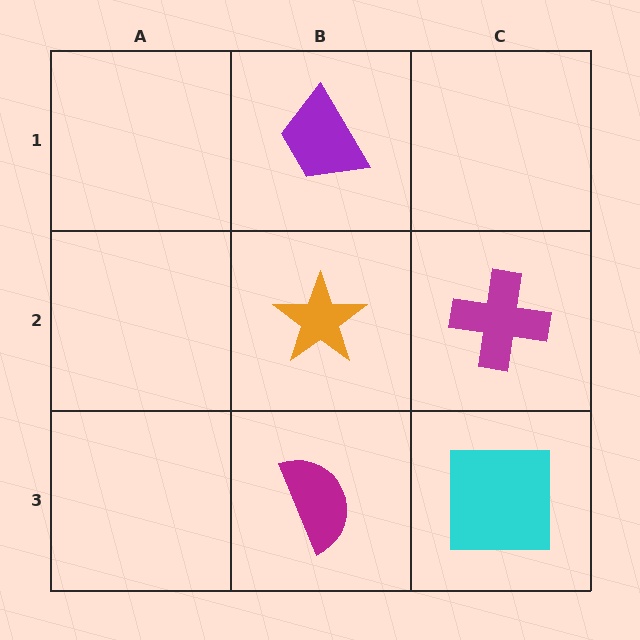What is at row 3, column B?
A magenta semicircle.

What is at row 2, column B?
An orange star.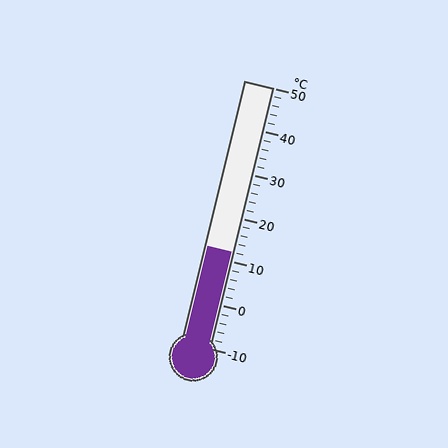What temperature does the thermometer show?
The thermometer shows approximately 12°C.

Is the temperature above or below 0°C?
The temperature is above 0°C.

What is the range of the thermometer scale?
The thermometer scale ranges from -10°C to 50°C.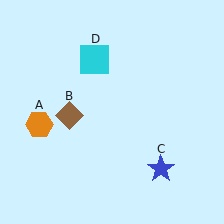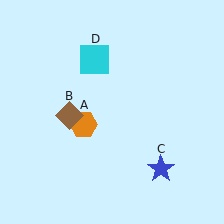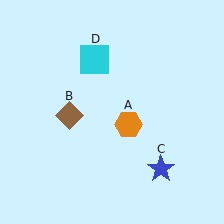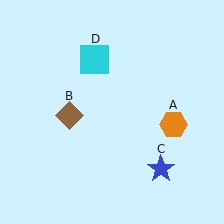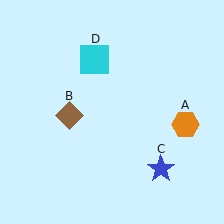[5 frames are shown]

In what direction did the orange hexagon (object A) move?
The orange hexagon (object A) moved right.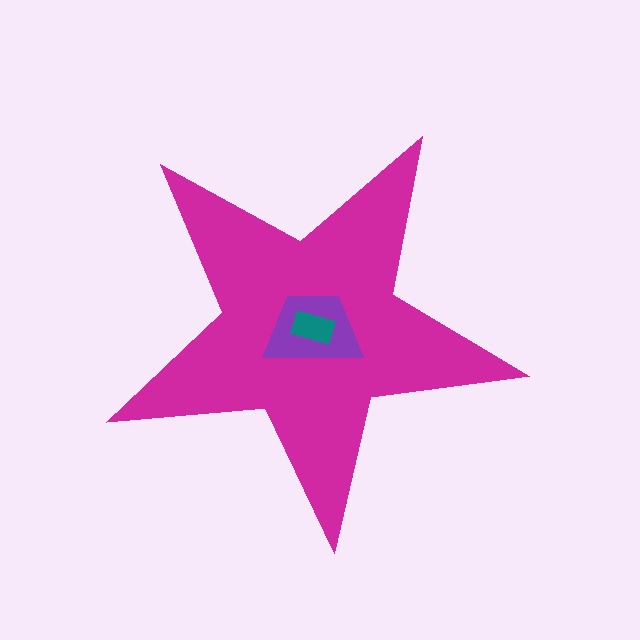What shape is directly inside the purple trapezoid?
The teal rectangle.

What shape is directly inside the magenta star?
The purple trapezoid.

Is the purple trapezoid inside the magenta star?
Yes.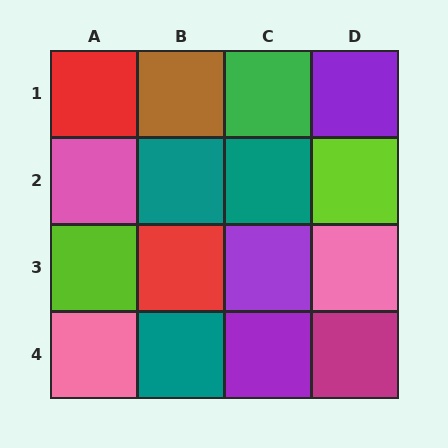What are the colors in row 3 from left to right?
Lime, red, purple, pink.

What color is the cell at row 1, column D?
Purple.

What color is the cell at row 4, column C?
Purple.